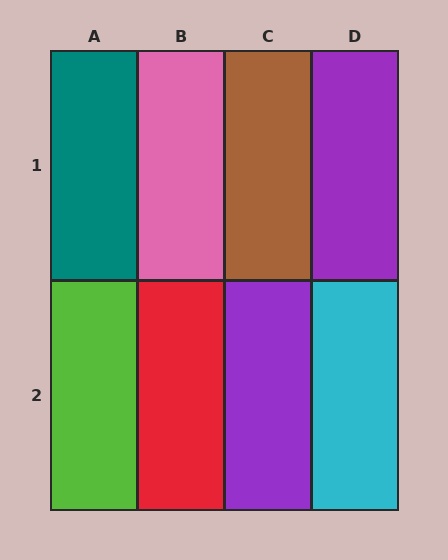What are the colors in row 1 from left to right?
Teal, pink, brown, purple.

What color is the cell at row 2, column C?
Purple.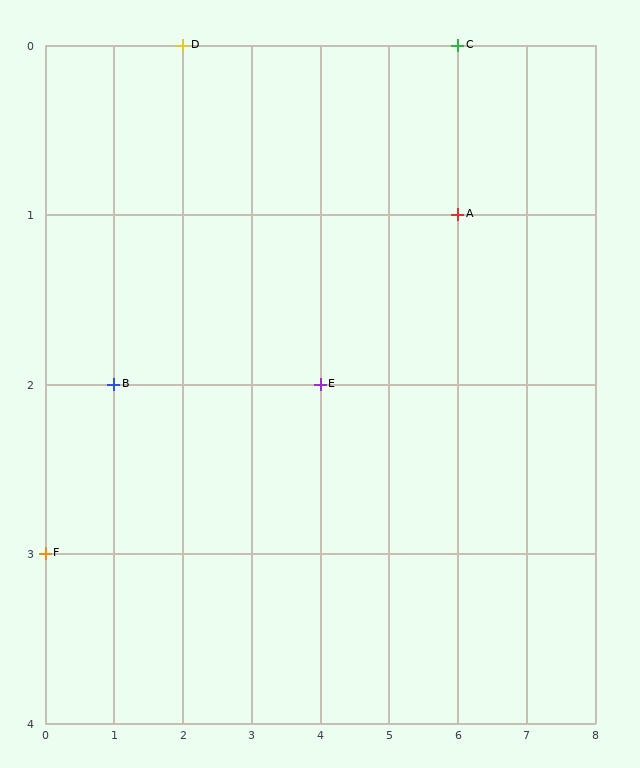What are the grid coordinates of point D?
Point D is at grid coordinates (2, 0).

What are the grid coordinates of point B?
Point B is at grid coordinates (1, 2).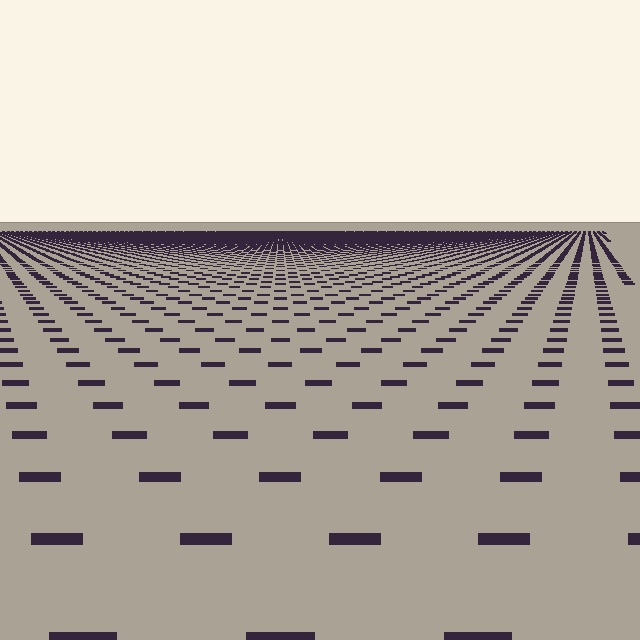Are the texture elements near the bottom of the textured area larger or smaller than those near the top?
Larger. Near the bottom, elements are closer to the viewer and appear at a bigger on-screen size.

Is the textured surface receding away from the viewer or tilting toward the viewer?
The surface is receding away from the viewer. Texture elements get smaller and denser toward the top.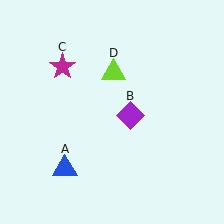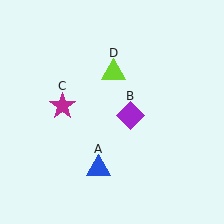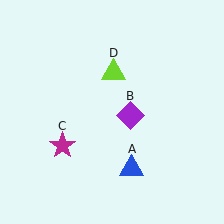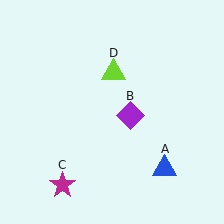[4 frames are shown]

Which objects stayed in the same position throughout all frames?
Purple diamond (object B) and lime triangle (object D) remained stationary.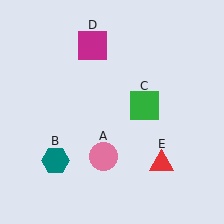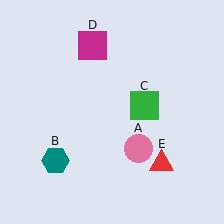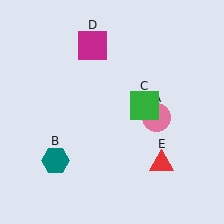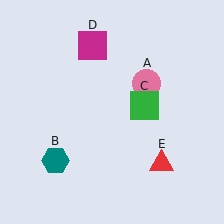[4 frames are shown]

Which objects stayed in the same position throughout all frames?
Teal hexagon (object B) and green square (object C) and magenta square (object D) and red triangle (object E) remained stationary.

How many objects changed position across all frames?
1 object changed position: pink circle (object A).